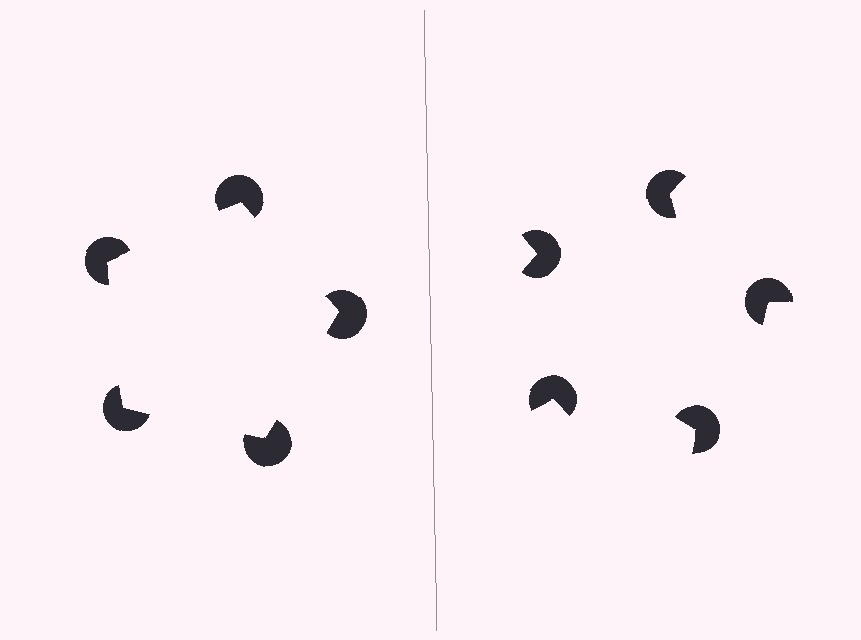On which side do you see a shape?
An illusory pentagon appears on the left side. On the right side the wedge cuts are rotated, so no coherent shape forms.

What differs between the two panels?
The pac-man discs are positioned identically on both sides; only the wedge orientations differ. On the left they align to a pentagon; on the right they are misaligned.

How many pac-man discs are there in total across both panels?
10 — 5 on each side.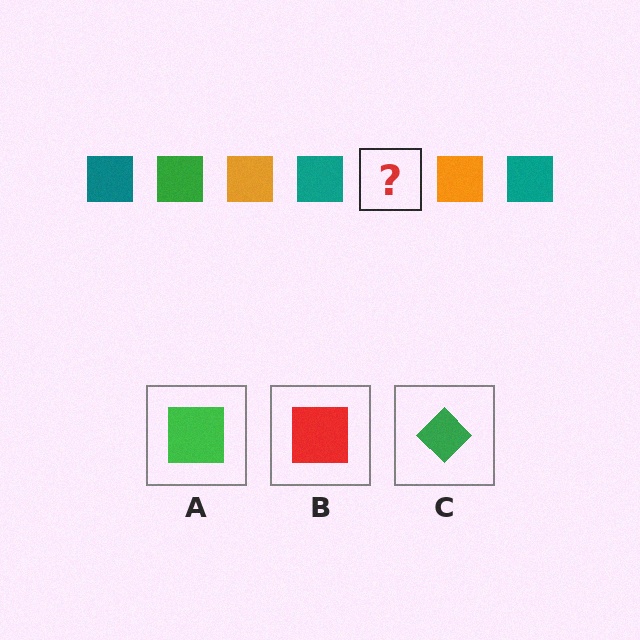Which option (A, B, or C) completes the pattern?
A.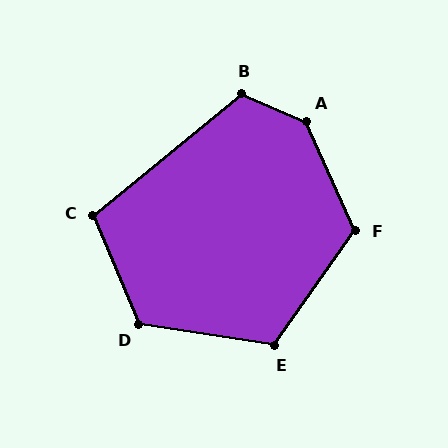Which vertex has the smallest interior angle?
C, at approximately 106 degrees.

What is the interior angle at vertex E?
Approximately 116 degrees (obtuse).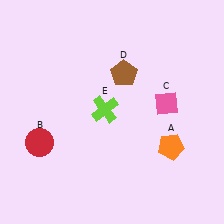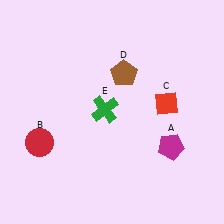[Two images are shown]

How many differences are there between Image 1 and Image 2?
There are 3 differences between the two images.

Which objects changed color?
A changed from orange to magenta. C changed from pink to red. E changed from lime to green.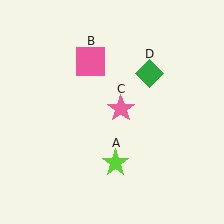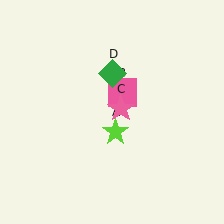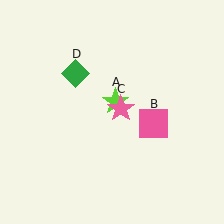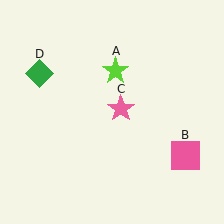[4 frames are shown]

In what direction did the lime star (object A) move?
The lime star (object A) moved up.